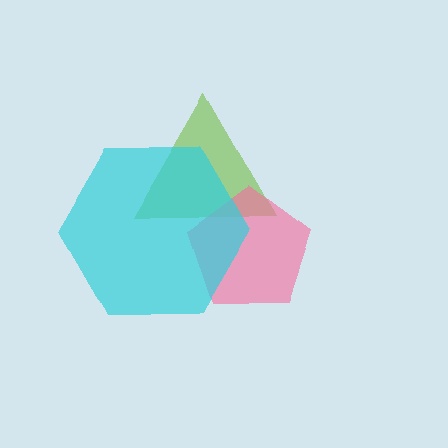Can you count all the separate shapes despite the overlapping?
Yes, there are 3 separate shapes.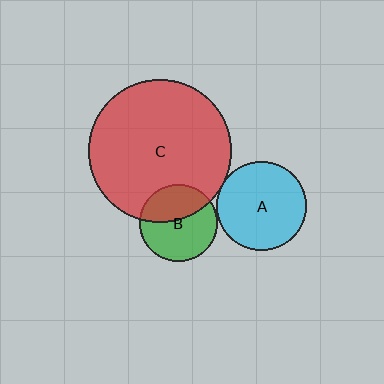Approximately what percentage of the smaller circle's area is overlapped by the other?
Approximately 5%.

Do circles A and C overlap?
Yes.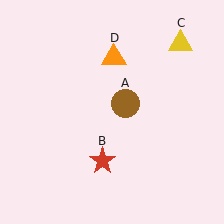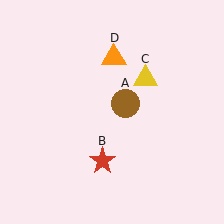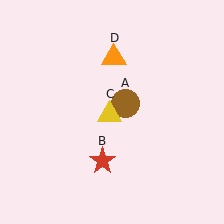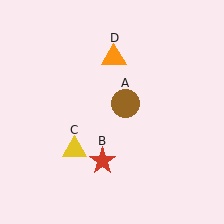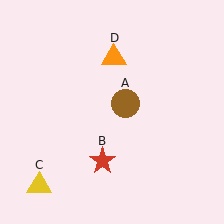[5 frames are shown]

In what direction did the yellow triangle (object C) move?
The yellow triangle (object C) moved down and to the left.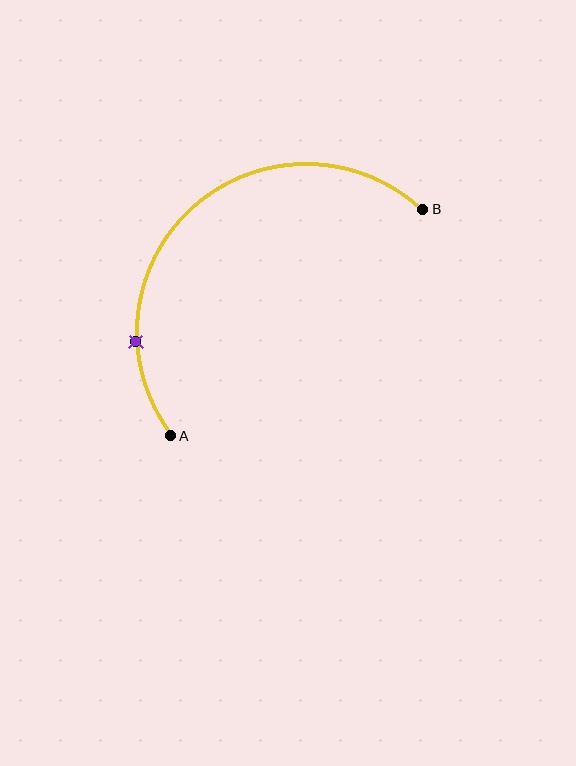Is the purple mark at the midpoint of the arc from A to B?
No. The purple mark lies on the arc but is closer to endpoint A. The arc midpoint would be at the point on the curve equidistant along the arc from both A and B.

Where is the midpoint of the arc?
The arc midpoint is the point on the curve farthest from the straight line joining A and B. It sits above and to the left of that line.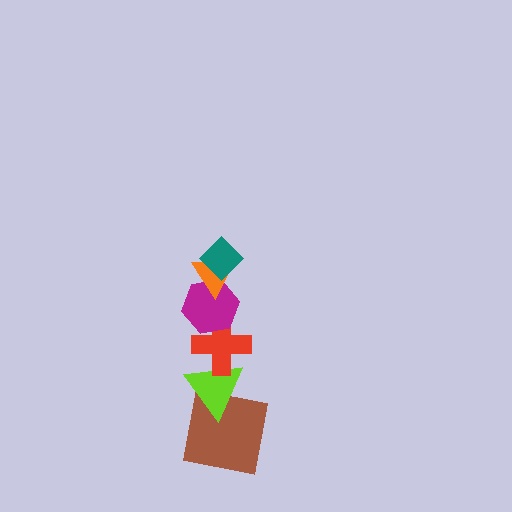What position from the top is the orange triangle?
The orange triangle is 2nd from the top.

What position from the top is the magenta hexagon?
The magenta hexagon is 3rd from the top.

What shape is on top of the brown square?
The lime triangle is on top of the brown square.